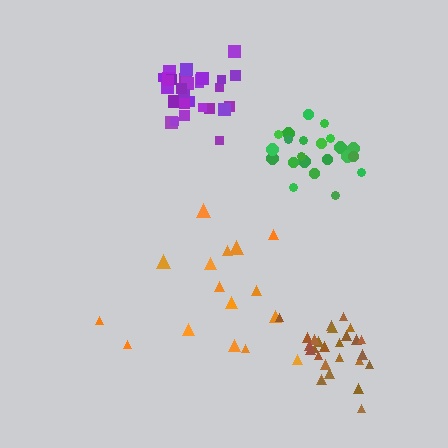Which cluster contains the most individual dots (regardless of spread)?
Purple (32).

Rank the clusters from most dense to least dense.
purple, brown, green, orange.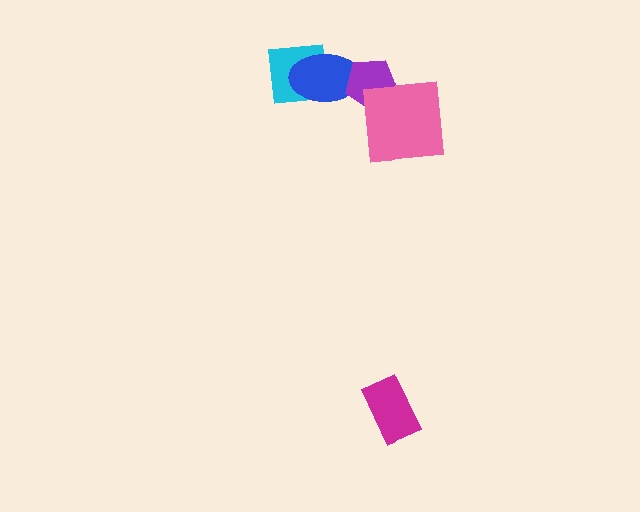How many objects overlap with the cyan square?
1 object overlaps with the cyan square.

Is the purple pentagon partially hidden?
Yes, it is partially covered by another shape.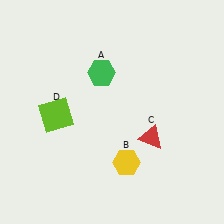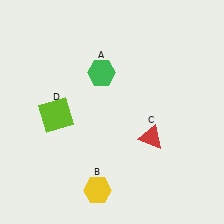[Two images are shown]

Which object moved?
The yellow hexagon (B) moved left.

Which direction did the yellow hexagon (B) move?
The yellow hexagon (B) moved left.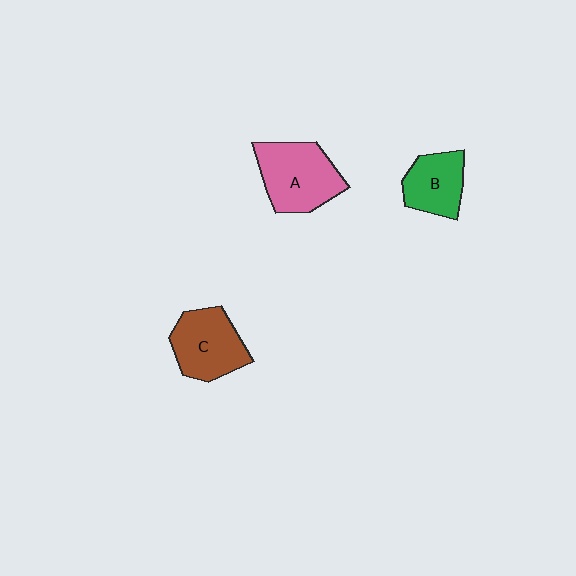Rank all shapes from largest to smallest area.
From largest to smallest: A (pink), C (brown), B (green).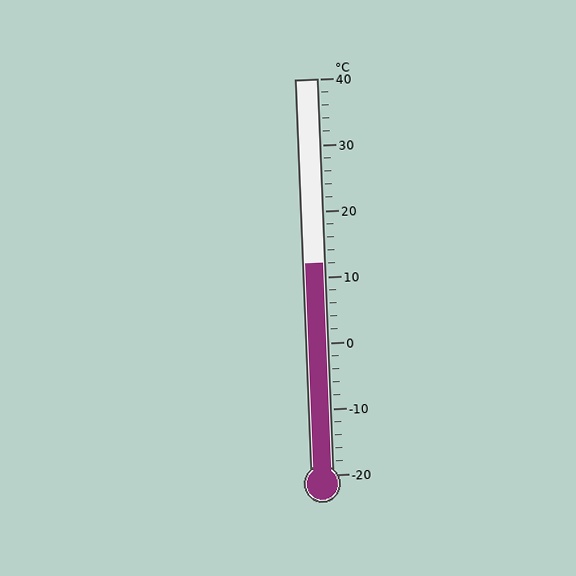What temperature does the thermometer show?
The thermometer shows approximately 12°C.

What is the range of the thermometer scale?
The thermometer scale ranges from -20°C to 40°C.